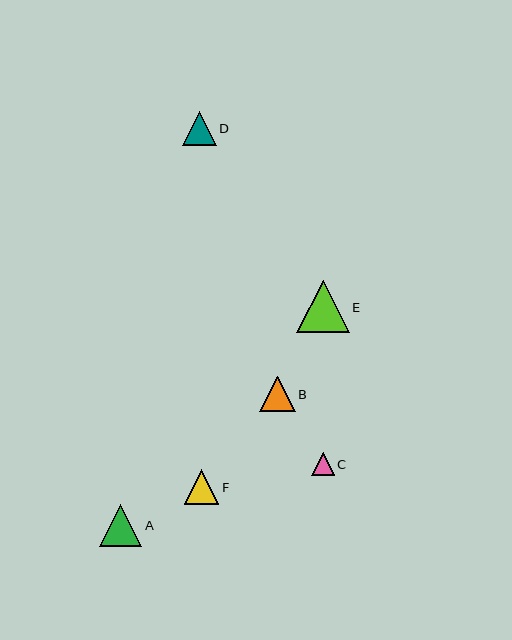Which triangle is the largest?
Triangle E is the largest with a size of approximately 52 pixels.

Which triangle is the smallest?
Triangle C is the smallest with a size of approximately 23 pixels.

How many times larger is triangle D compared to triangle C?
Triangle D is approximately 1.5 times the size of triangle C.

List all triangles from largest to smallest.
From largest to smallest: E, A, B, F, D, C.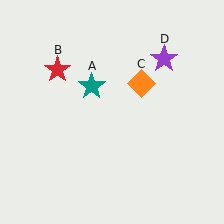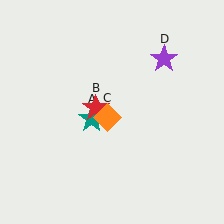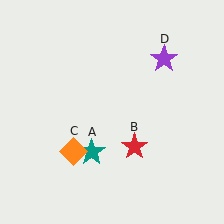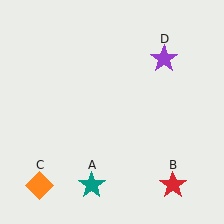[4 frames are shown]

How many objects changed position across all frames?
3 objects changed position: teal star (object A), red star (object B), orange diamond (object C).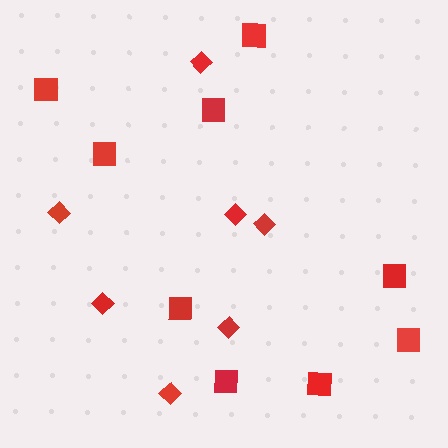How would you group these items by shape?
There are 2 groups: one group of diamonds (7) and one group of squares (9).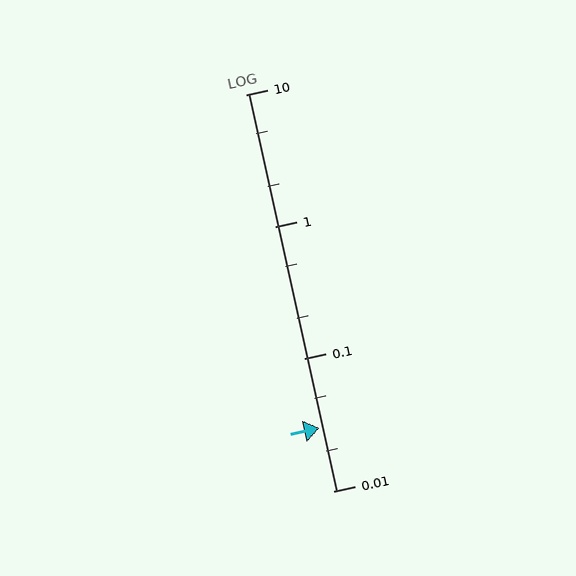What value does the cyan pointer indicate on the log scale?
The pointer indicates approximately 0.03.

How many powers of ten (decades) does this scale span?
The scale spans 3 decades, from 0.01 to 10.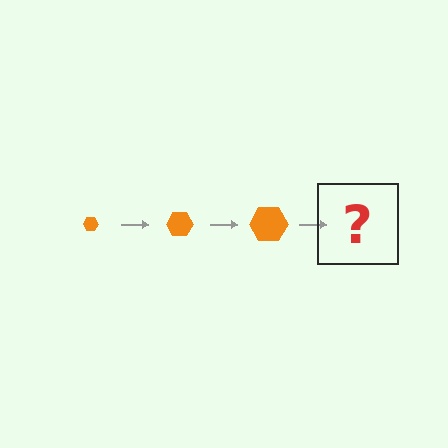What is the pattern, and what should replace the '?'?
The pattern is that the hexagon gets progressively larger each step. The '?' should be an orange hexagon, larger than the previous one.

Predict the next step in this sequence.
The next step is an orange hexagon, larger than the previous one.